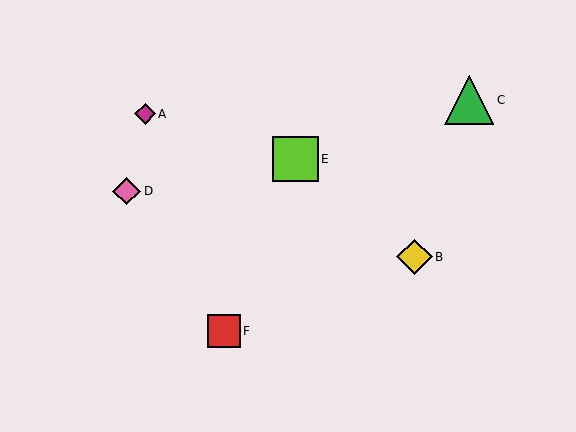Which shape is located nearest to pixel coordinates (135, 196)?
The pink diamond (labeled D) at (127, 191) is nearest to that location.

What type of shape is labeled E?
Shape E is a lime square.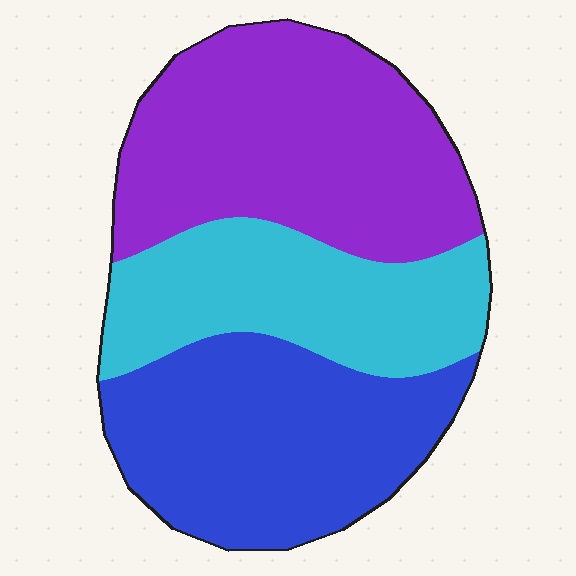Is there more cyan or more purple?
Purple.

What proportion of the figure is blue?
Blue takes up between a third and a half of the figure.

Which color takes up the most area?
Purple, at roughly 40%.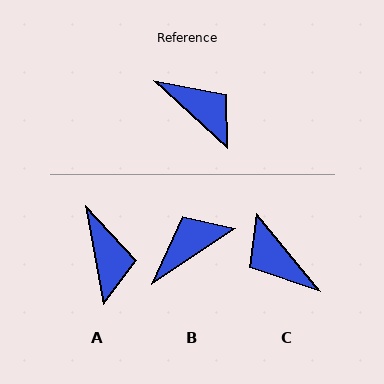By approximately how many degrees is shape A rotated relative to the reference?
Approximately 37 degrees clockwise.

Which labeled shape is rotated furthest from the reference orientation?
C, about 172 degrees away.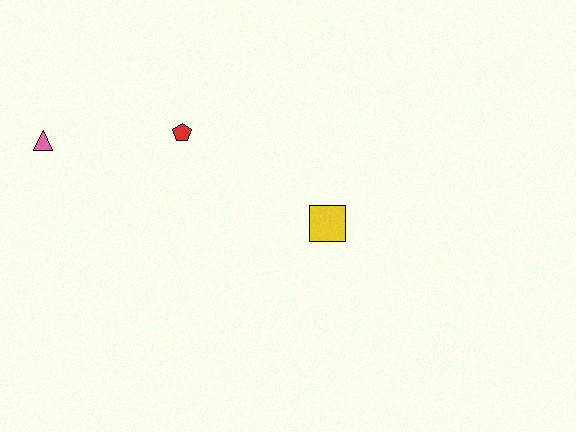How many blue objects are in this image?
There are no blue objects.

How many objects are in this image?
There are 3 objects.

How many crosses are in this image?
There are no crosses.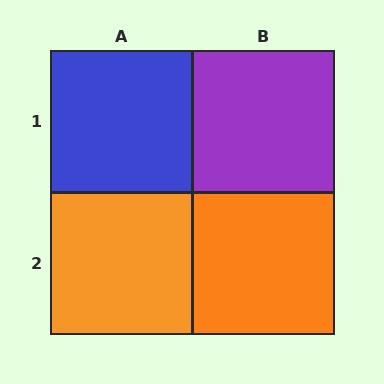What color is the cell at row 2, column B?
Orange.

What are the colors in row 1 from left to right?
Blue, purple.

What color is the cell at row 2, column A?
Orange.